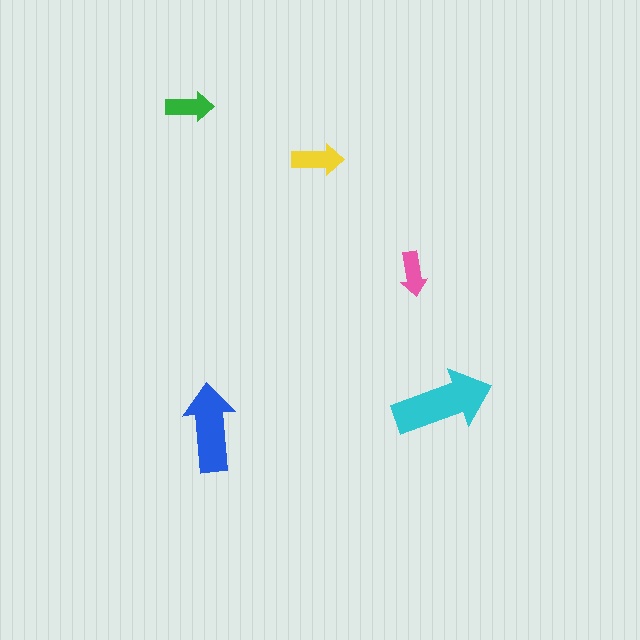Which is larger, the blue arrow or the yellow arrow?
The blue one.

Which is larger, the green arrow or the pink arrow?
The green one.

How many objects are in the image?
There are 5 objects in the image.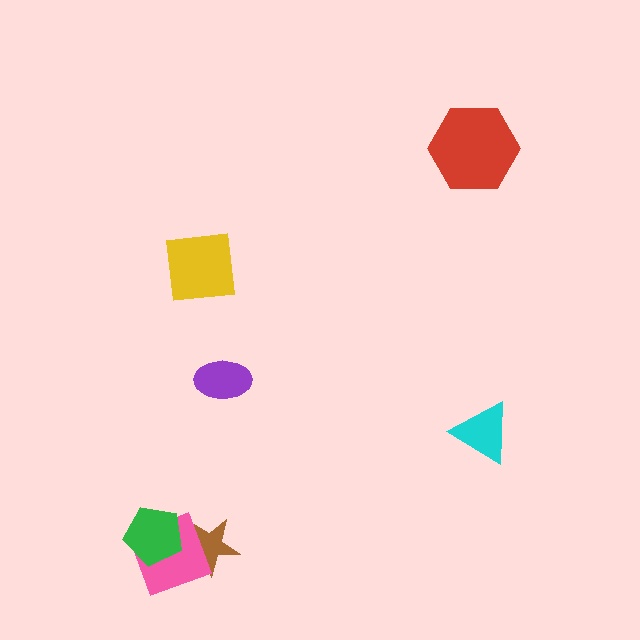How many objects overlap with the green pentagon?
1 object overlaps with the green pentagon.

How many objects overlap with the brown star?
1 object overlaps with the brown star.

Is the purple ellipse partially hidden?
No, no other shape covers it.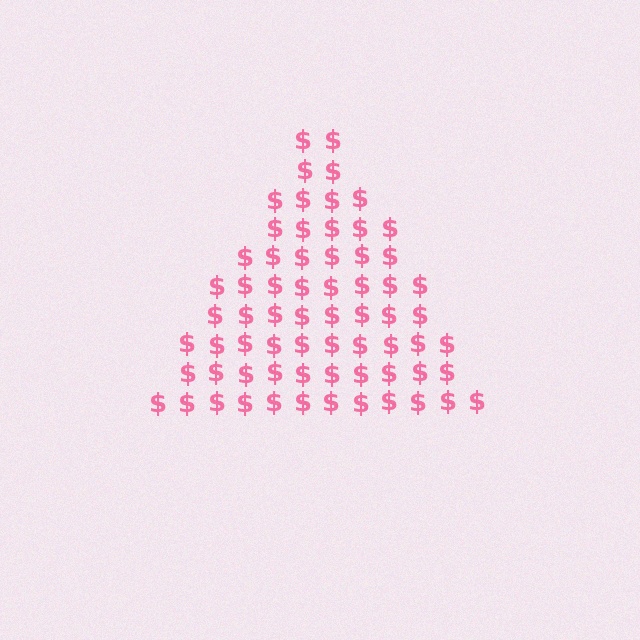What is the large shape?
The large shape is a triangle.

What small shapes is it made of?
It is made of small dollar signs.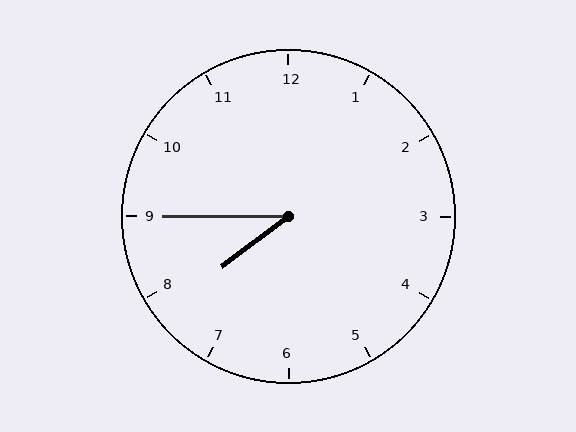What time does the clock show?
7:45.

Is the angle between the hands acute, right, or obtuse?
It is acute.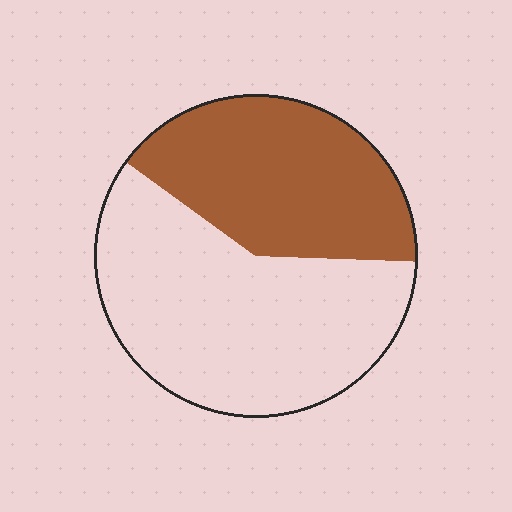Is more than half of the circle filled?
No.